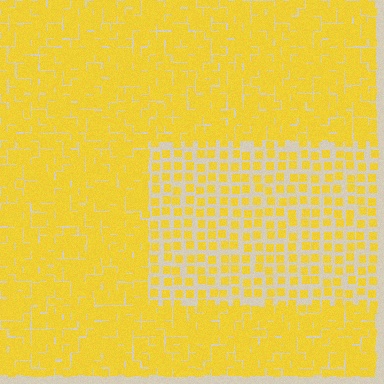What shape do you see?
I see a rectangle.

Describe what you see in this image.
The image contains small yellow elements arranged at two different densities. A rectangle-shaped region is visible where the elements are less densely packed than the surrounding area.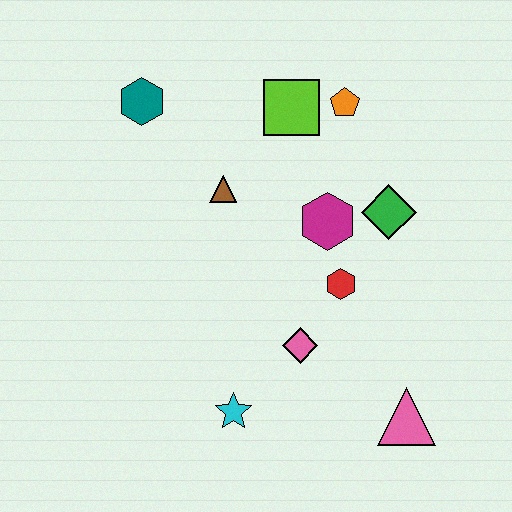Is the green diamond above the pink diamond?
Yes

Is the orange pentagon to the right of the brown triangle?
Yes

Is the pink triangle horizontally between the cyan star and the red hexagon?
No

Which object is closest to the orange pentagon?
The lime square is closest to the orange pentagon.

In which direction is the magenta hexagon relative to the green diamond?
The magenta hexagon is to the left of the green diamond.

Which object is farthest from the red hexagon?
The teal hexagon is farthest from the red hexagon.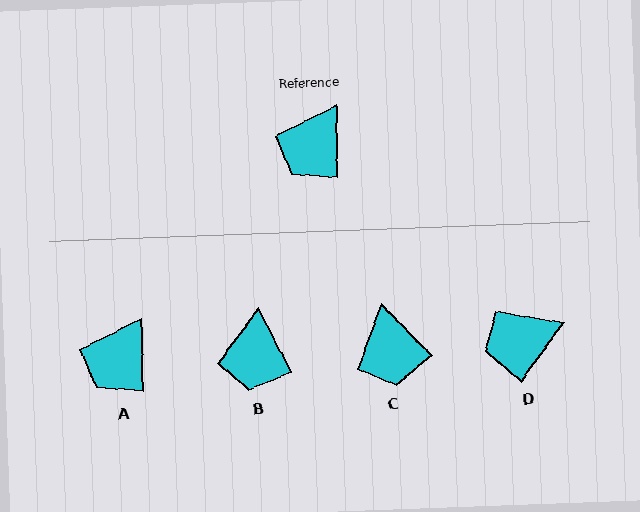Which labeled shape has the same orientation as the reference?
A.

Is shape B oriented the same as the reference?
No, it is off by about 26 degrees.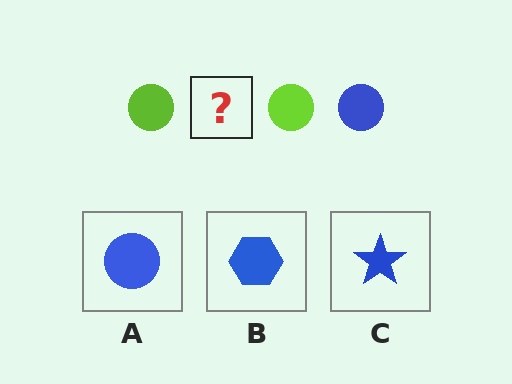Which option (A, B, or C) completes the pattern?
A.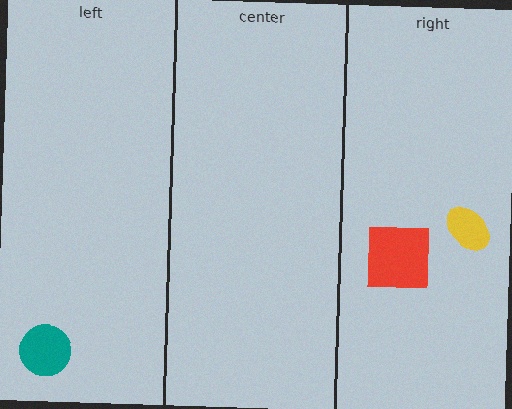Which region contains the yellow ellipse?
The right region.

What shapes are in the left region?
The teal circle.